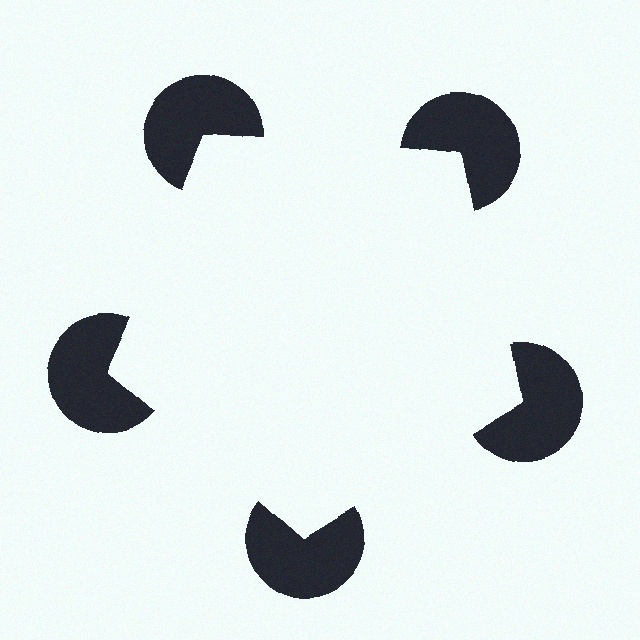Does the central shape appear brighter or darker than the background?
It typically appears slightly brighter than the background, even though no actual brightness change is drawn.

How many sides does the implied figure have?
5 sides.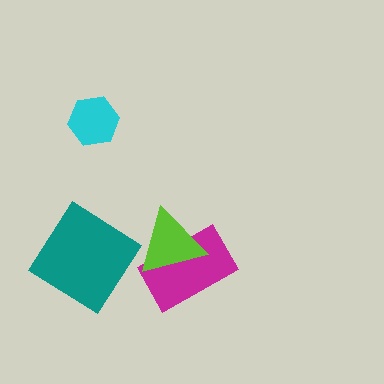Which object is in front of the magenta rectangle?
The lime triangle is in front of the magenta rectangle.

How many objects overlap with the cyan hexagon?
0 objects overlap with the cyan hexagon.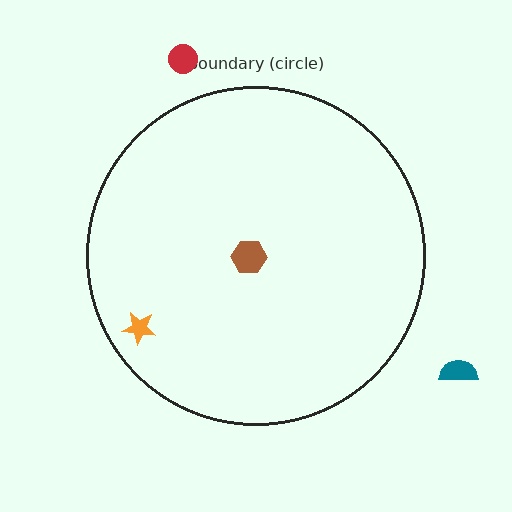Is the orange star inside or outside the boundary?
Inside.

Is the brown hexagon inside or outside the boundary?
Inside.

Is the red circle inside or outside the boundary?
Outside.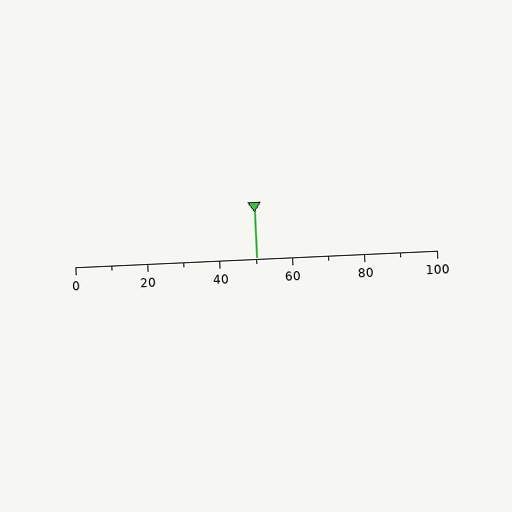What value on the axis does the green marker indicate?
The marker indicates approximately 50.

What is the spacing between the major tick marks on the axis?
The major ticks are spaced 20 apart.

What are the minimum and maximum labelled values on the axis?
The axis runs from 0 to 100.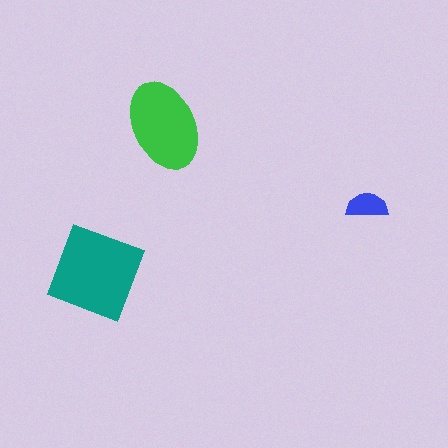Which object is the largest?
The teal diamond.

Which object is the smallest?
The blue semicircle.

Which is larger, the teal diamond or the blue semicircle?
The teal diamond.